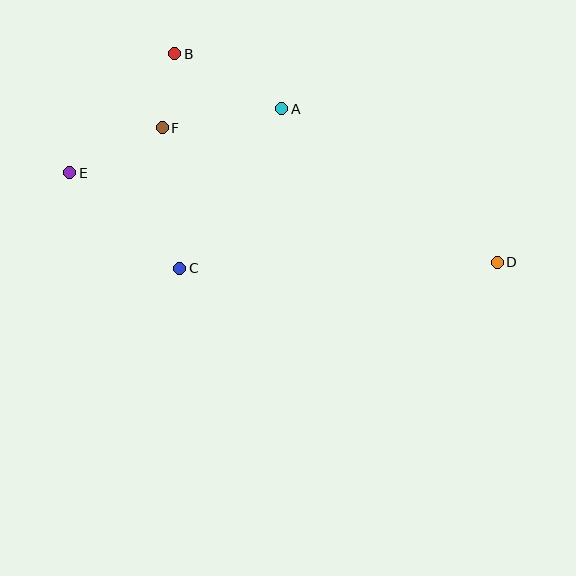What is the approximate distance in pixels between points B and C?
The distance between B and C is approximately 214 pixels.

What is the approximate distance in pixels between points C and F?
The distance between C and F is approximately 142 pixels.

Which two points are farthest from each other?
Points D and E are farthest from each other.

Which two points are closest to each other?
Points B and F are closest to each other.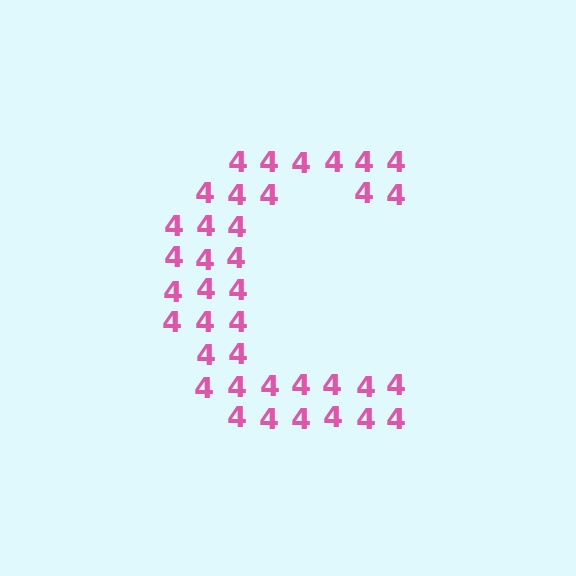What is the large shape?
The large shape is the letter C.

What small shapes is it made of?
It is made of small digit 4's.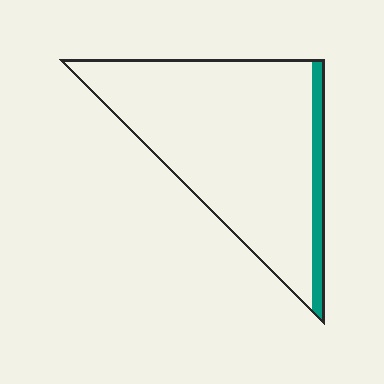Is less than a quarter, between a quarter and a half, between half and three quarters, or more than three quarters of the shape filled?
Less than a quarter.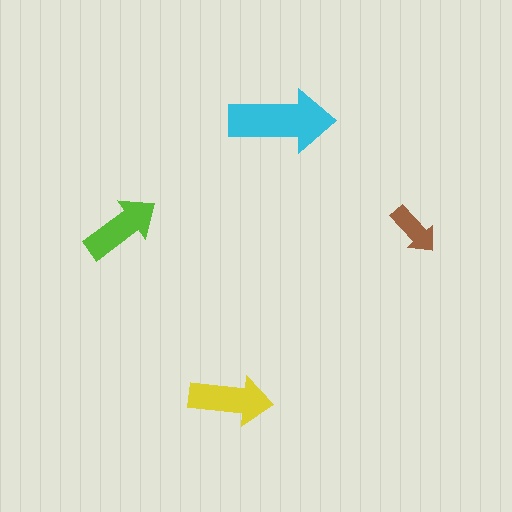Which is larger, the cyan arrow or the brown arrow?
The cyan one.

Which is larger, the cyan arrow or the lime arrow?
The cyan one.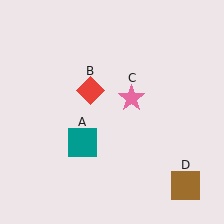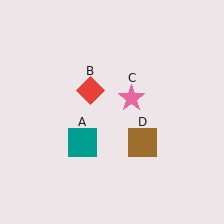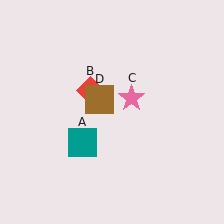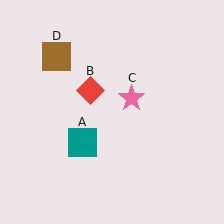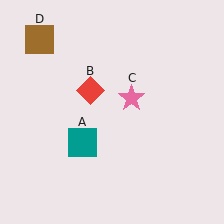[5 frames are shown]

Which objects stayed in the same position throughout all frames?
Teal square (object A) and red diamond (object B) and pink star (object C) remained stationary.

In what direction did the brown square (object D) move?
The brown square (object D) moved up and to the left.